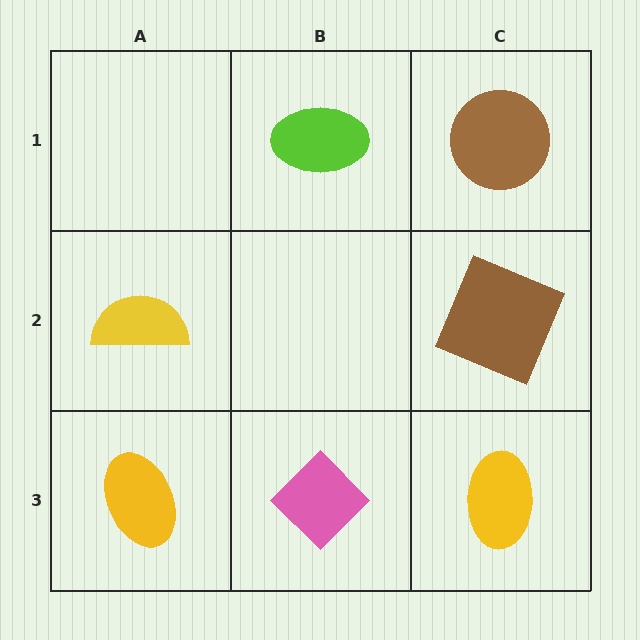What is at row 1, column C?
A brown circle.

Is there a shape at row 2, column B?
No, that cell is empty.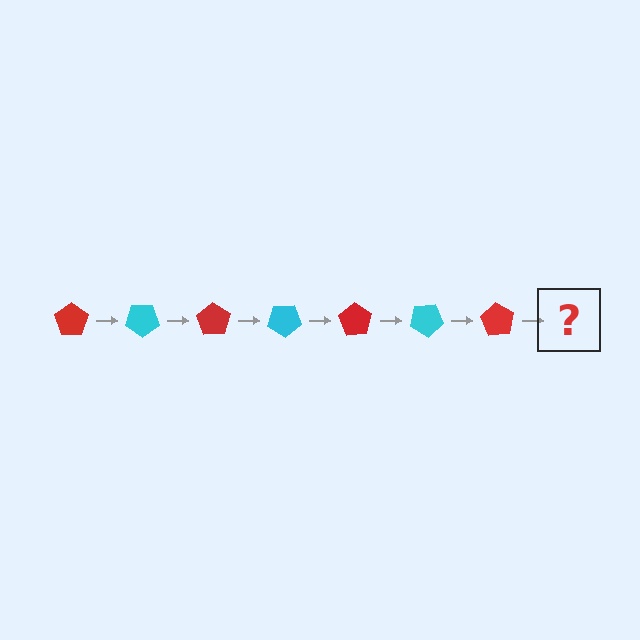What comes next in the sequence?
The next element should be a cyan pentagon, rotated 245 degrees from the start.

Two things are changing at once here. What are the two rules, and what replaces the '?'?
The two rules are that it rotates 35 degrees each step and the color cycles through red and cyan. The '?' should be a cyan pentagon, rotated 245 degrees from the start.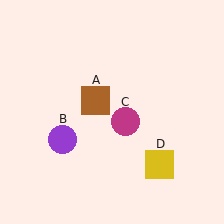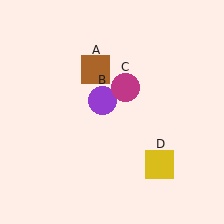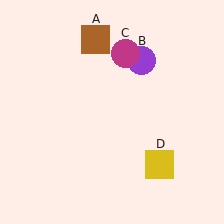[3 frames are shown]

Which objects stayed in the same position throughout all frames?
Yellow square (object D) remained stationary.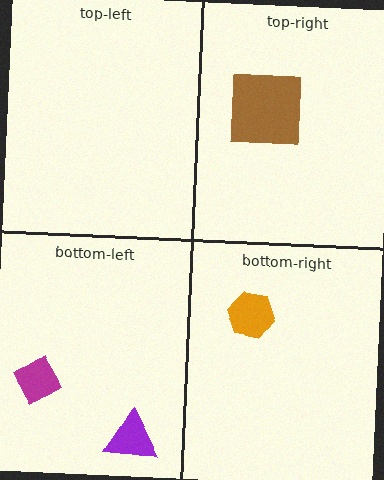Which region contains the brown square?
The top-right region.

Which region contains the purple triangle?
The bottom-left region.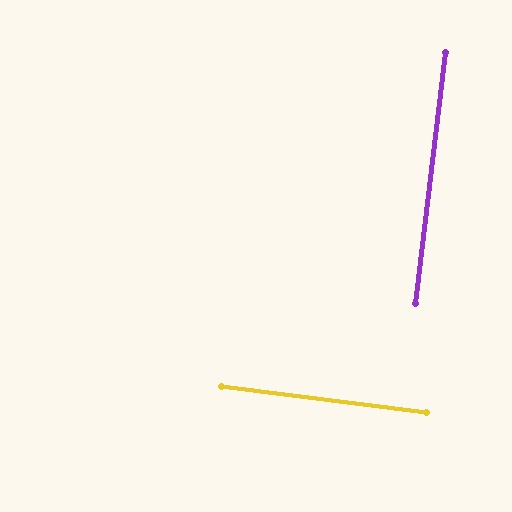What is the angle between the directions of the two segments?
Approximately 90 degrees.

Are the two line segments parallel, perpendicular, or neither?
Perpendicular — they meet at approximately 90°.